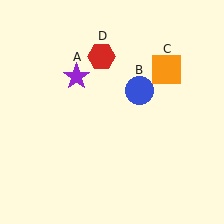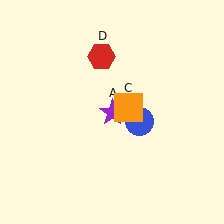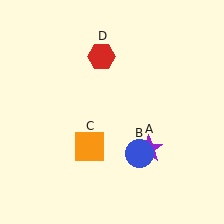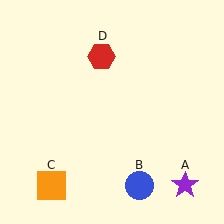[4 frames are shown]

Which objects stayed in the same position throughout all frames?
Red hexagon (object D) remained stationary.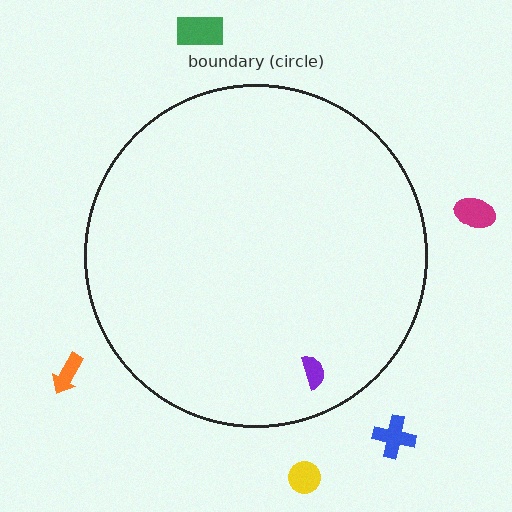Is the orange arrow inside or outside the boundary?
Outside.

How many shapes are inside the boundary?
1 inside, 5 outside.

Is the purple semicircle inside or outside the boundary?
Inside.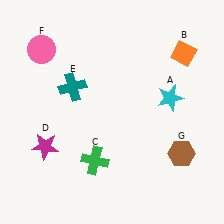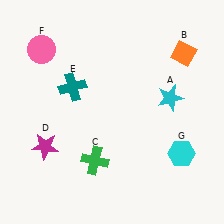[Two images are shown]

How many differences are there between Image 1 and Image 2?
There is 1 difference between the two images.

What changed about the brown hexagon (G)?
In Image 1, G is brown. In Image 2, it changed to cyan.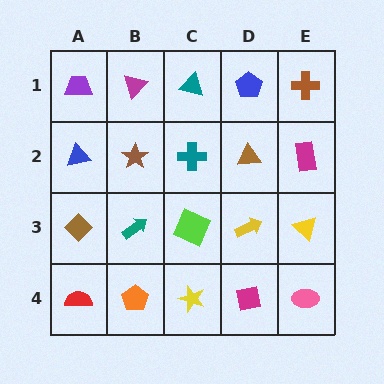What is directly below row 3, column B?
An orange pentagon.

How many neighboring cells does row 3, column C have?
4.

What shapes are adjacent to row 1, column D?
A brown triangle (row 2, column D), a teal triangle (row 1, column C), a brown cross (row 1, column E).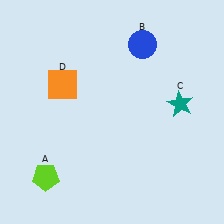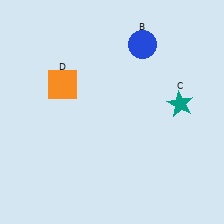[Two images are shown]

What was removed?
The lime pentagon (A) was removed in Image 2.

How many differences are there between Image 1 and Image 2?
There is 1 difference between the two images.